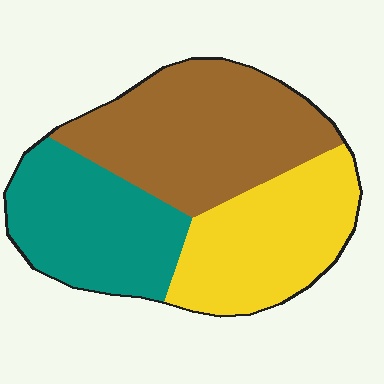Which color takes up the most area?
Brown, at roughly 40%.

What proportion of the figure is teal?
Teal covers around 30% of the figure.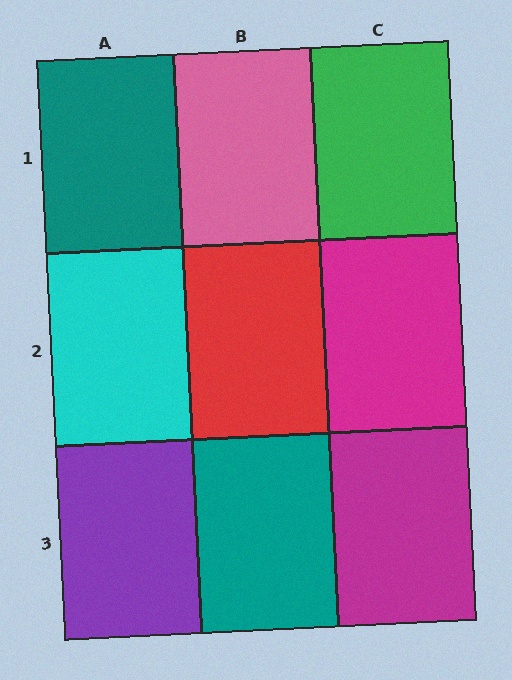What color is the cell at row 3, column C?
Magenta.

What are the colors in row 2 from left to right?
Cyan, red, magenta.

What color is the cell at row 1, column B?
Pink.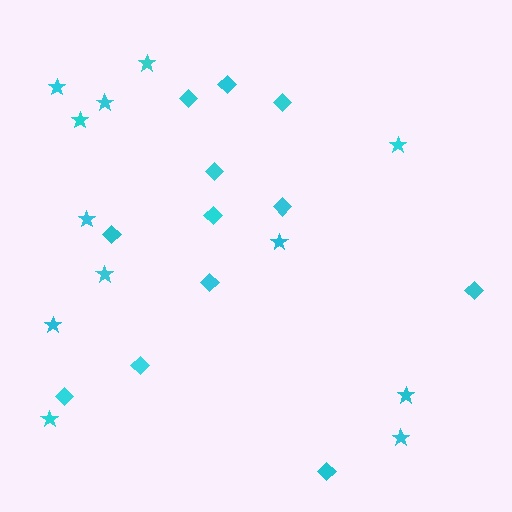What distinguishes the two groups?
There are 2 groups: one group of stars (12) and one group of diamonds (12).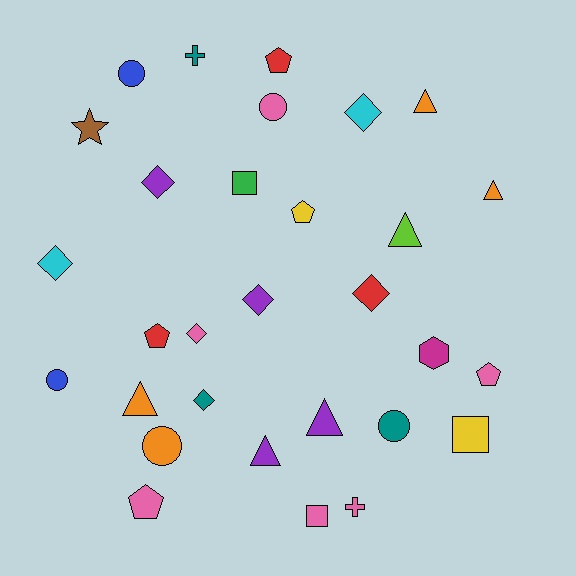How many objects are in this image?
There are 30 objects.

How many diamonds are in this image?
There are 7 diamonds.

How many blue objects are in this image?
There are 2 blue objects.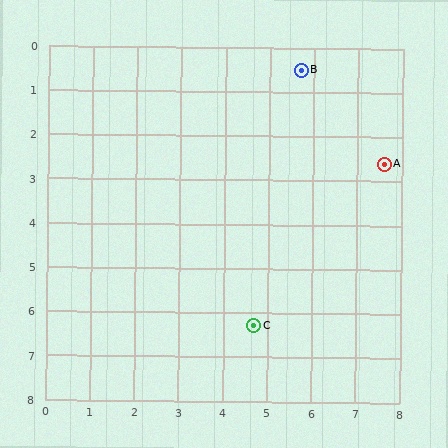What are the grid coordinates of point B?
Point B is at approximately (5.7, 0.5).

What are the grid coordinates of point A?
Point A is at approximately (7.6, 2.6).